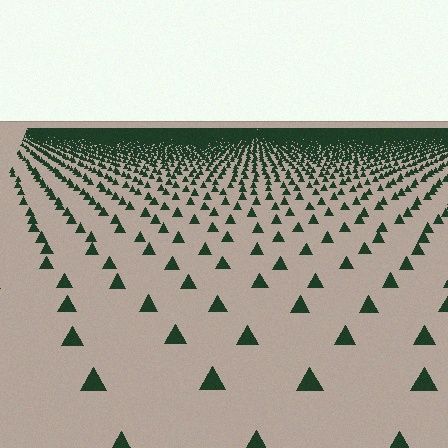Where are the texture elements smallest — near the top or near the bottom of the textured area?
Near the top.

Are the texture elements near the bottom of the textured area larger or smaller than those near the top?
Larger. Near the bottom, elements are closer to the viewer and appear at a bigger on-screen size.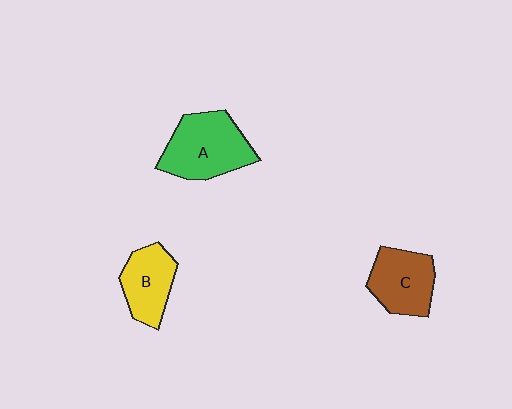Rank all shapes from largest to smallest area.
From largest to smallest: A (green), C (brown), B (yellow).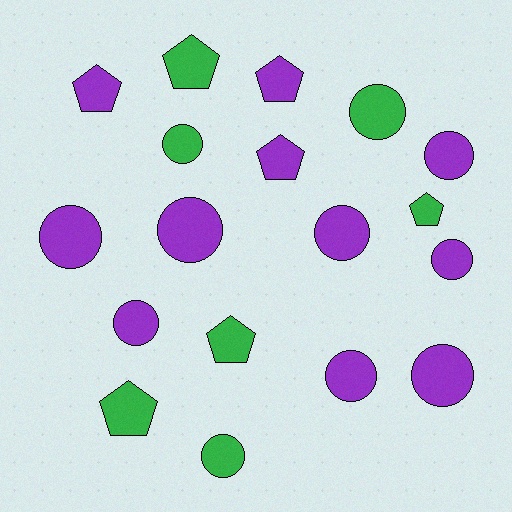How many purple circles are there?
There are 8 purple circles.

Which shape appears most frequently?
Circle, with 11 objects.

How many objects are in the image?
There are 18 objects.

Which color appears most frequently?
Purple, with 11 objects.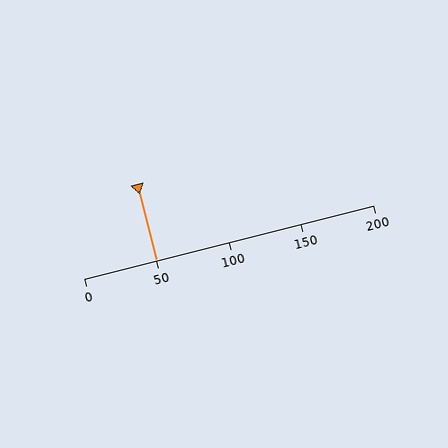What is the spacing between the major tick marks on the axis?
The major ticks are spaced 50 apart.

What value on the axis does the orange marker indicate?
The marker indicates approximately 50.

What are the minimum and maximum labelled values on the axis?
The axis runs from 0 to 200.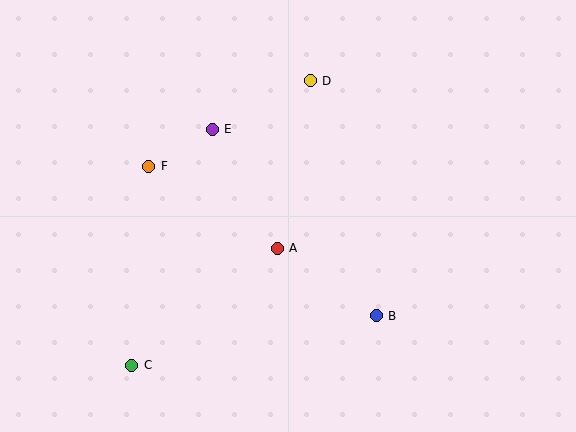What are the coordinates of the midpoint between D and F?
The midpoint between D and F is at (229, 123).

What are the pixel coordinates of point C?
Point C is at (132, 365).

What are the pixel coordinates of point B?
Point B is at (376, 316).